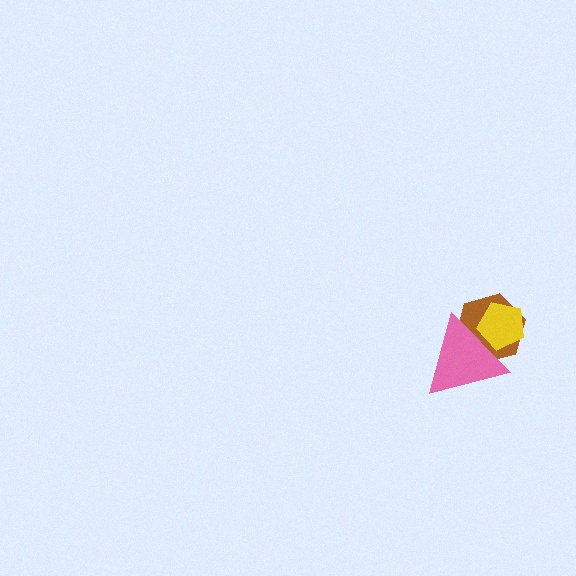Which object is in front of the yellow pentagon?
The pink triangle is in front of the yellow pentagon.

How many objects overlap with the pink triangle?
2 objects overlap with the pink triangle.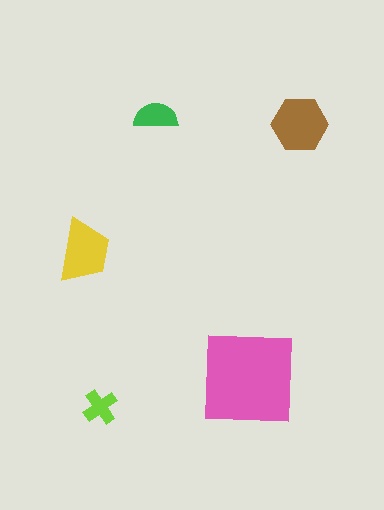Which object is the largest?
The pink square.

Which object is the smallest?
The lime cross.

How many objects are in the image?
There are 5 objects in the image.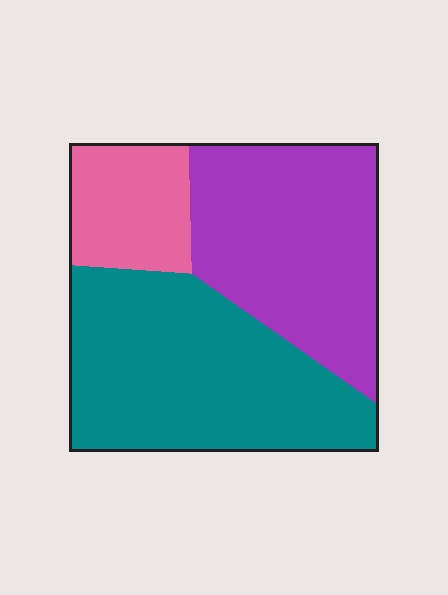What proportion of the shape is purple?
Purple covers 39% of the shape.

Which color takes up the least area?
Pink, at roughly 15%.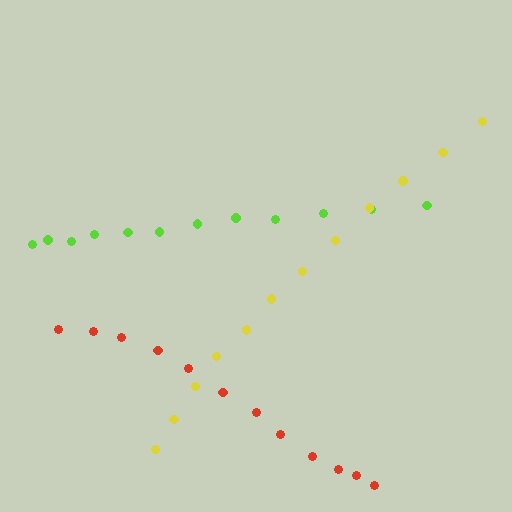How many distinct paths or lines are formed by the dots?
There are 3 distinct paths.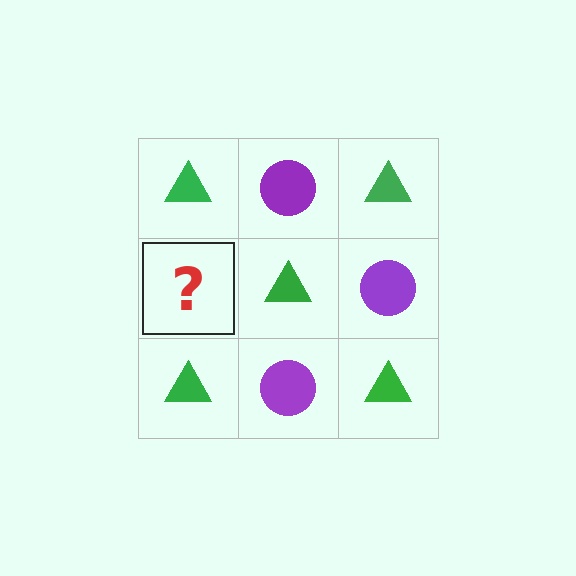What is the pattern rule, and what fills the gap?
The rule is that it alternates green triangle and purple circle in a checkerboard pattern. The gap should be filled with a purple circle.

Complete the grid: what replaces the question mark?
The question mark should be replaced with a purple circle.